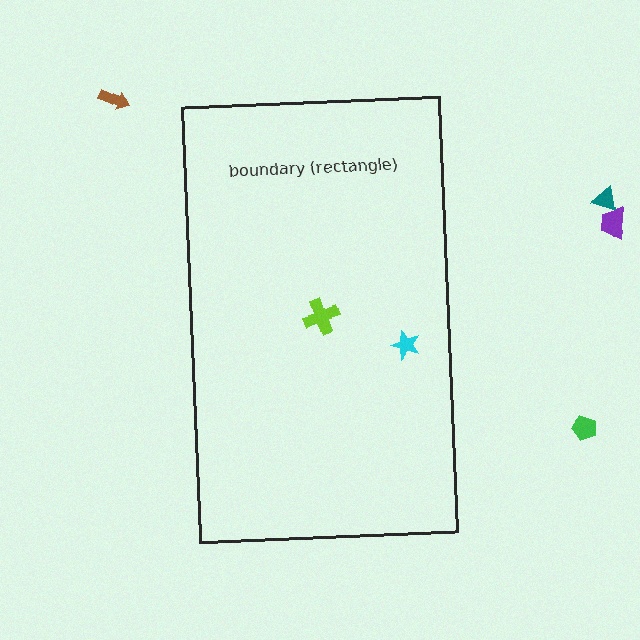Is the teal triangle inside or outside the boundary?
Outside.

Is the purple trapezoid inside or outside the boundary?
Outside.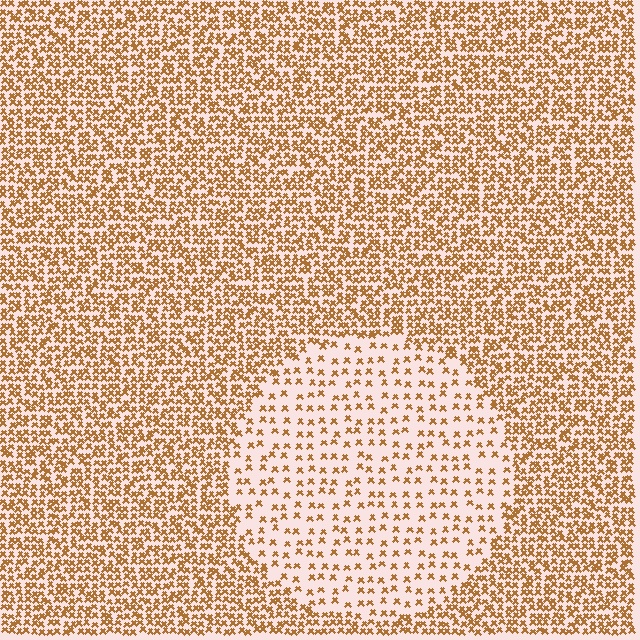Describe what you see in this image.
The image contains small brown elements arranged at two different densities. A circle-shaped region is visible where the elements are less densely packed than the surrounding area.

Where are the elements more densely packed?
The elements are more densely packed outside the circle boundary.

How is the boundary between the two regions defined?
The boundary is defined by a change in element density (approximately 2.5x ratio). All elements are the same color, size, and shape.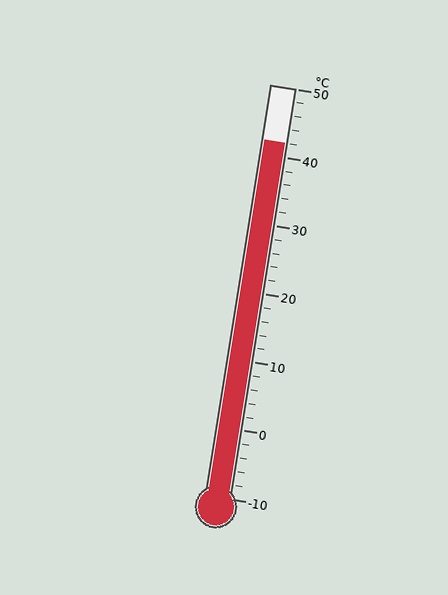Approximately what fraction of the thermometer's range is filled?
The thermometer is filled to approximately 85% of its range.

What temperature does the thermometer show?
The thermometer shows approximately 42°C.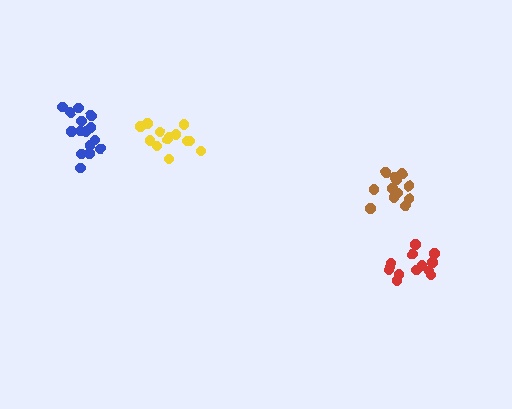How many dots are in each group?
Group 1: 13 dots, Group 2: 12 dots, Group 3: 15 dots, Group 4: 13 dots (53 total).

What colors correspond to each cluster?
The clusters are colored: yellow, brown, blue, red.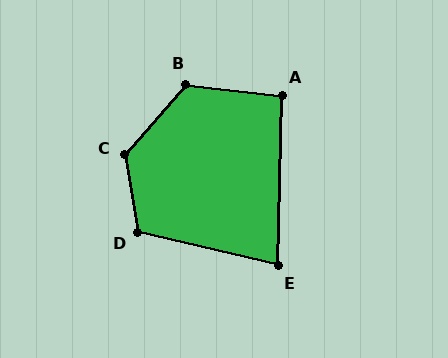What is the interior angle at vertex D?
Approximately 112 degrees (obtuse).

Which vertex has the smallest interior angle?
E, at approximately 78 degrees.